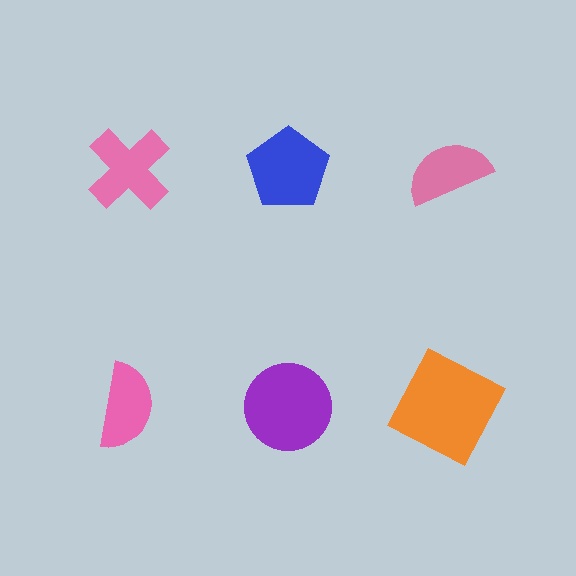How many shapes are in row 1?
3 shapes.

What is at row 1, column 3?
A pink semicircle.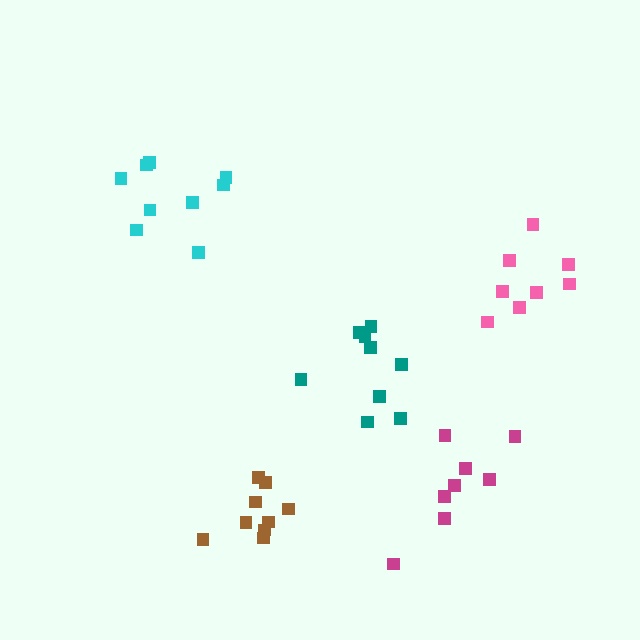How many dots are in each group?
Group 1: 8 dots, Group 2: 8 dots, Group 3: 9 dots, Group 4: 9 dots, Group 5: 9 dots (43 total).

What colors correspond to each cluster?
The clusters are colored: magenta, pink, cyan, teal, brown.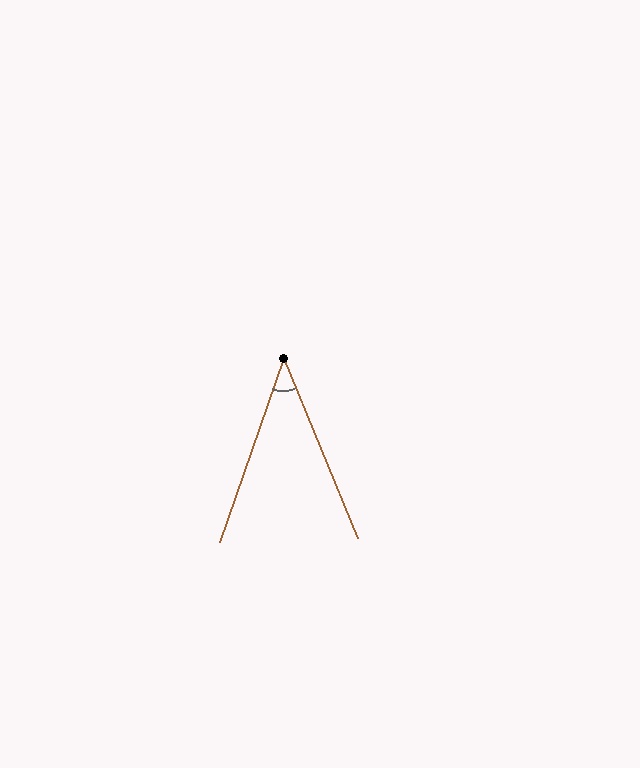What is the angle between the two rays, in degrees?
Approximately 42 degrees.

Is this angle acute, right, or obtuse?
It is acute.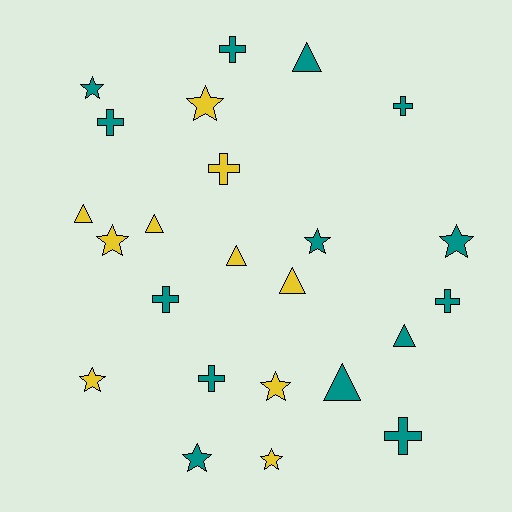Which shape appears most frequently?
Star, with 9 objects.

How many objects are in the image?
There are 24 objects.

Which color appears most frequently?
Teal, with 14 objects.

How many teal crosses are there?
There are 7 teal crosses.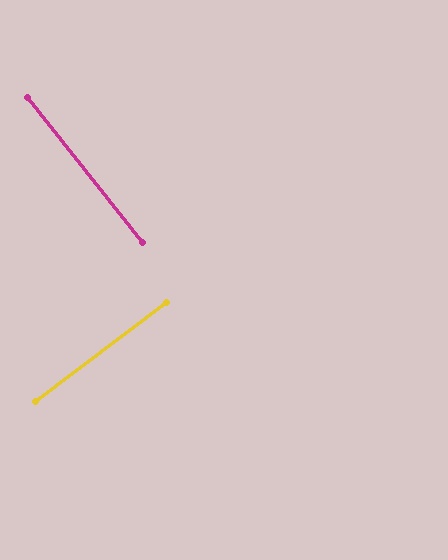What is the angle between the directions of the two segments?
Approximately 89 degrees.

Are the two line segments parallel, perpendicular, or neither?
Perpendicular — they meet at approximately 89°.